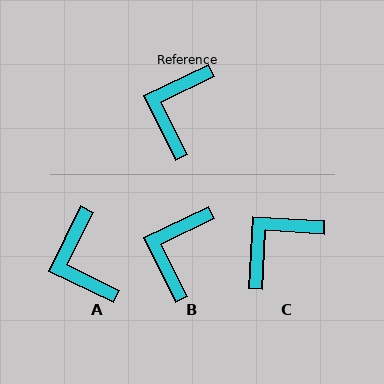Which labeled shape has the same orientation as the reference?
B.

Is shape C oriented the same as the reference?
No, it is off by about 29 degrees.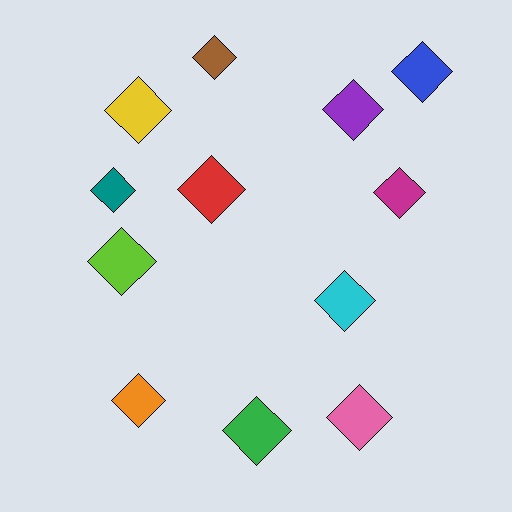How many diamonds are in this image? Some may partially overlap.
There are 12 diamonds.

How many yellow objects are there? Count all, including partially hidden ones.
There is 1 yellow object.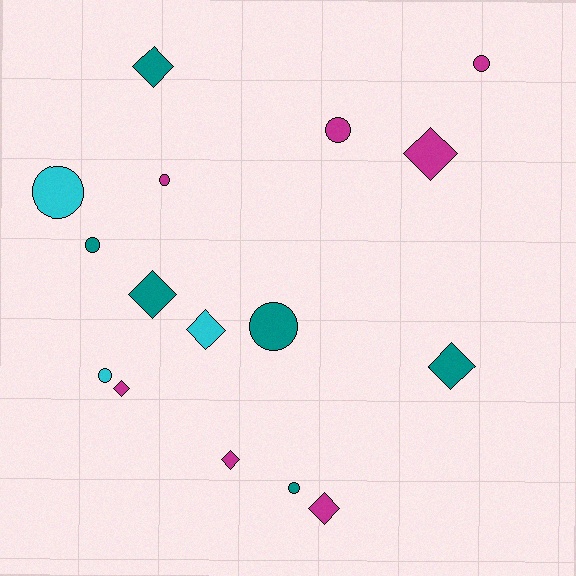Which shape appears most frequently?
Circle, with 8 objects.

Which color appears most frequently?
Magenta, with 7 objects.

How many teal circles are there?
There are 3 teal circles.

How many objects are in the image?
There are 16 objects.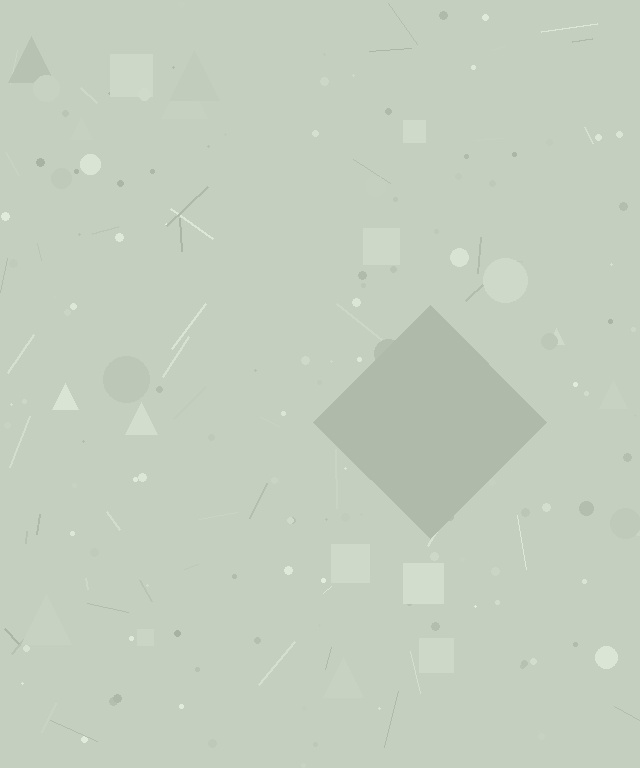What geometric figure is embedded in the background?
A diamond is embedded in the background.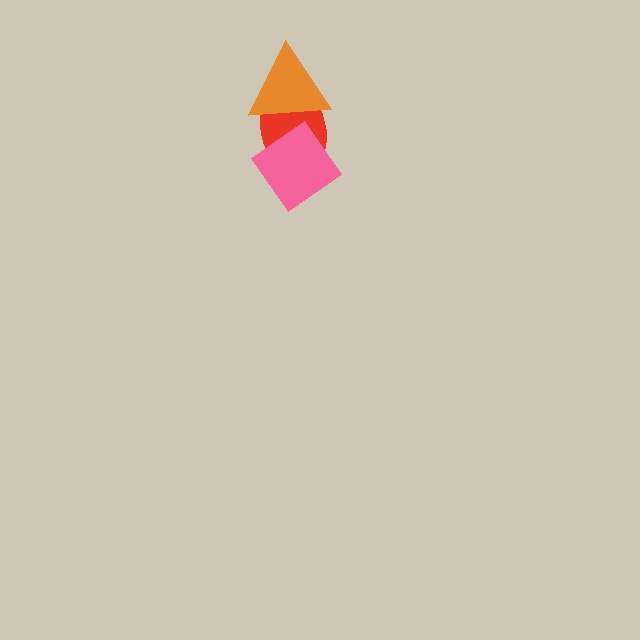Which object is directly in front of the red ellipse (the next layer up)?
The pink diamond is directly in front of the red ellipse.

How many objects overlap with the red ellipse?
2 objects overlap with the red ellipse.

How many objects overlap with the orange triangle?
2 objects overlap with the orange triangle.